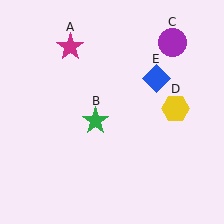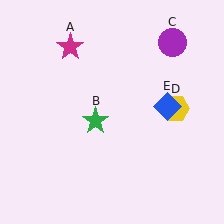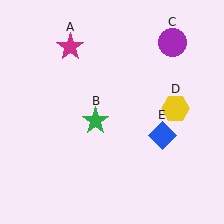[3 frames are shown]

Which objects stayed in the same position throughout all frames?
Magenta star (object A) and green star (object B) and purple circle (object C) and yellow hexagon (object D) remained stationary.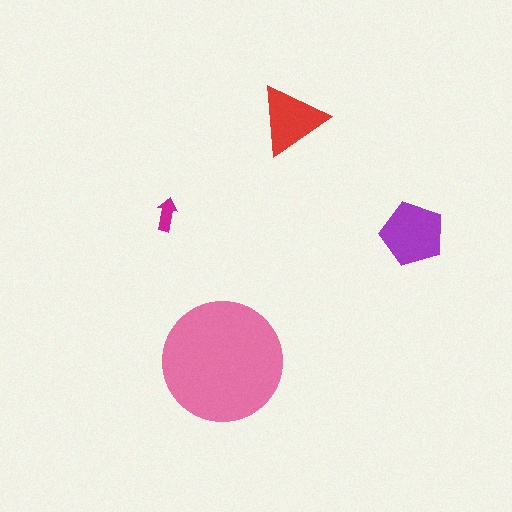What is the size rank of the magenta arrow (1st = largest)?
4th.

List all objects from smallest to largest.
The magenta arrow, the red triangle, the purple pentagon, the pink circle.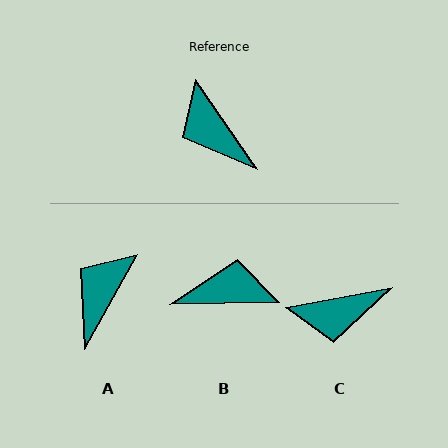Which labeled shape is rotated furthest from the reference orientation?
B, about 123 degrees away.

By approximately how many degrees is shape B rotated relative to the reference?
Approximately 123 degrees clockwise.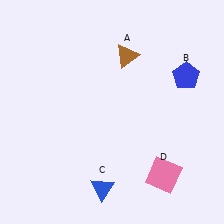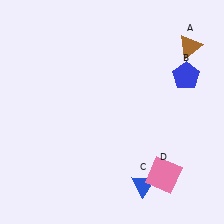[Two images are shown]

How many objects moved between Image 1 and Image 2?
2 objects moved between the two images.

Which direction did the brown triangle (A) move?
The brown triangle (A) moved right.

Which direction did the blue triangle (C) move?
The blue triangle (C) moved right.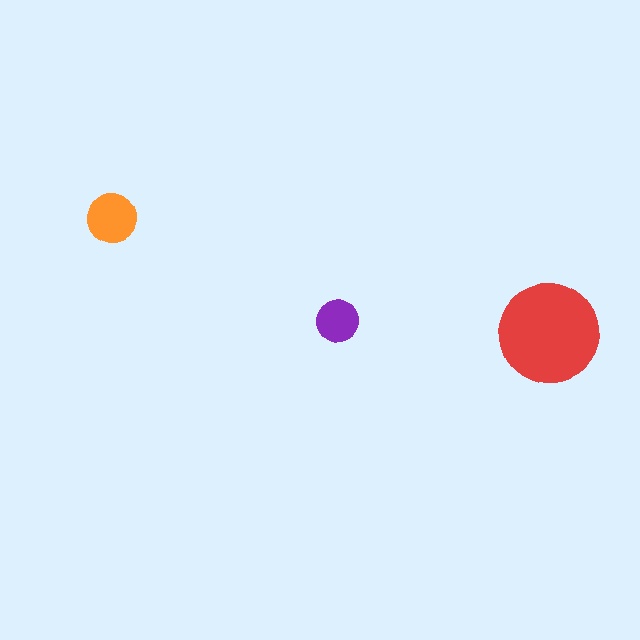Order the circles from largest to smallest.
the red one, the orange one, the purple one.